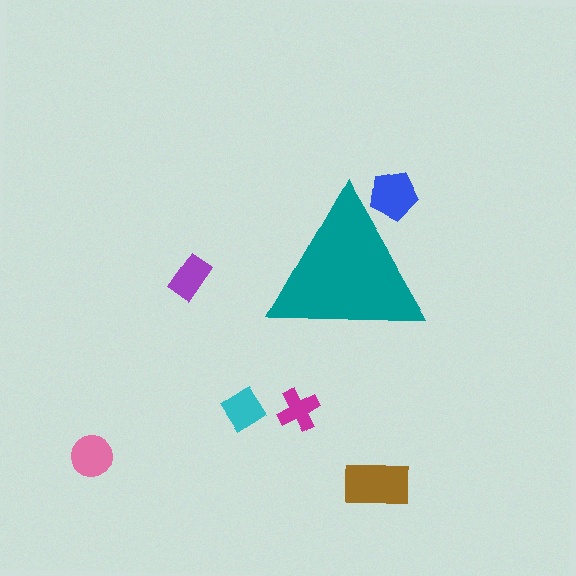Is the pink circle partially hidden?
No, the pink circle is fully visible.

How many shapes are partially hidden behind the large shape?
1 shape is partially hidden.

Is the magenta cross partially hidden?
No, the magenta cross is fully visible.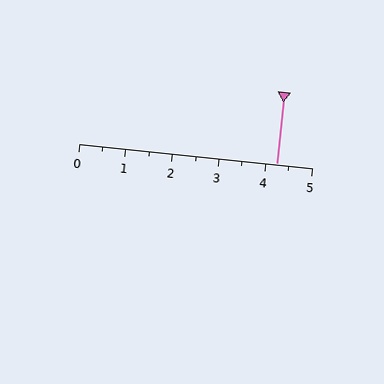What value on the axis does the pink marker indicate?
The marker indicates approximately 4.2.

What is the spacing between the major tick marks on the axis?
The major ticks are spaced 1 apart.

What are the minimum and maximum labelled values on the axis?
The axis runs from 0 to 5.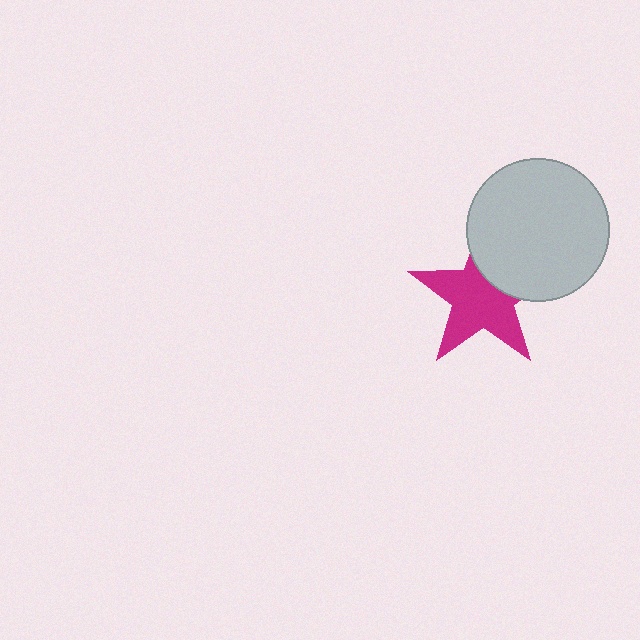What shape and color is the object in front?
The object in front is a light gray circle.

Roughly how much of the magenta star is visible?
Most of it is visible (roughly 69%).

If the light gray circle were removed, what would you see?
You would see the complete magenta star.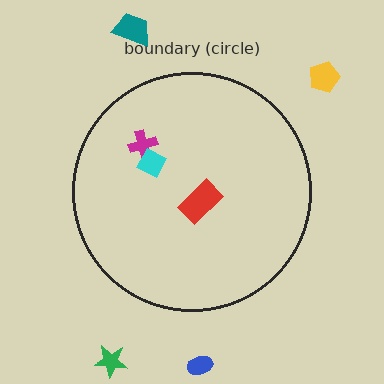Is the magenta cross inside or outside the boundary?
Inside.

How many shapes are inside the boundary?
3 inside, 4 outside.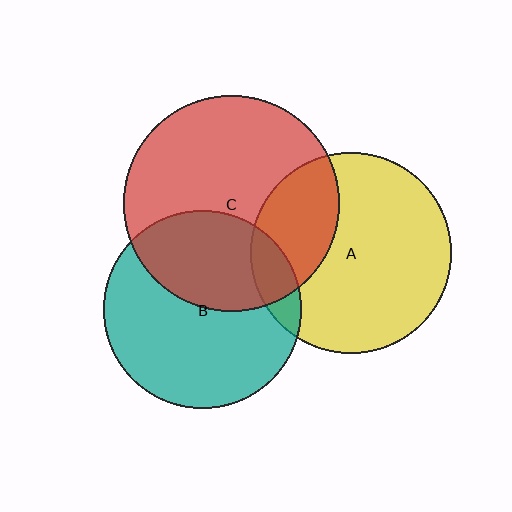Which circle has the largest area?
Circle C (red).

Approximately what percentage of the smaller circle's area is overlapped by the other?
Approximately 30%.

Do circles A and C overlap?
Yes.